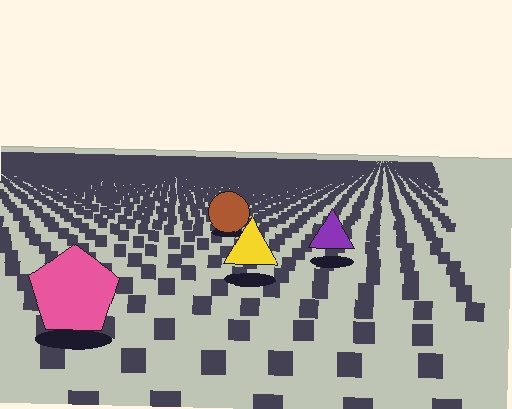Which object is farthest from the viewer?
The brown circle is farthest from the viewer. It appears smaller and the ground texture around it is denser.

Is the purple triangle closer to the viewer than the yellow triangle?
No. The yellow triangle is closer — you can tell from the texture gradient: the ground texture is coarser near it.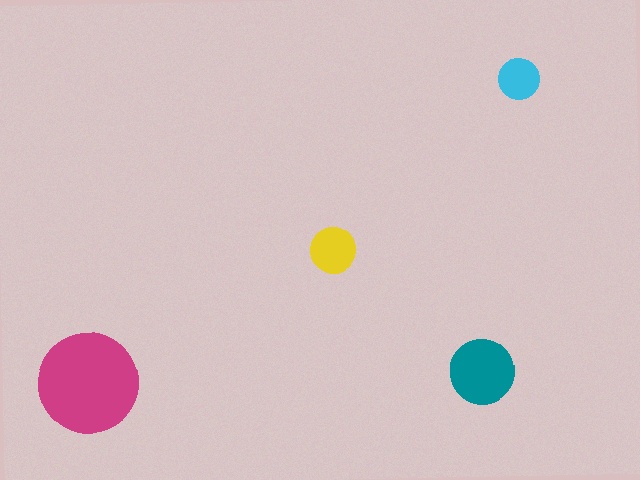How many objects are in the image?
There are 4 objects in the image.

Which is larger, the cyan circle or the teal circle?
The teal one.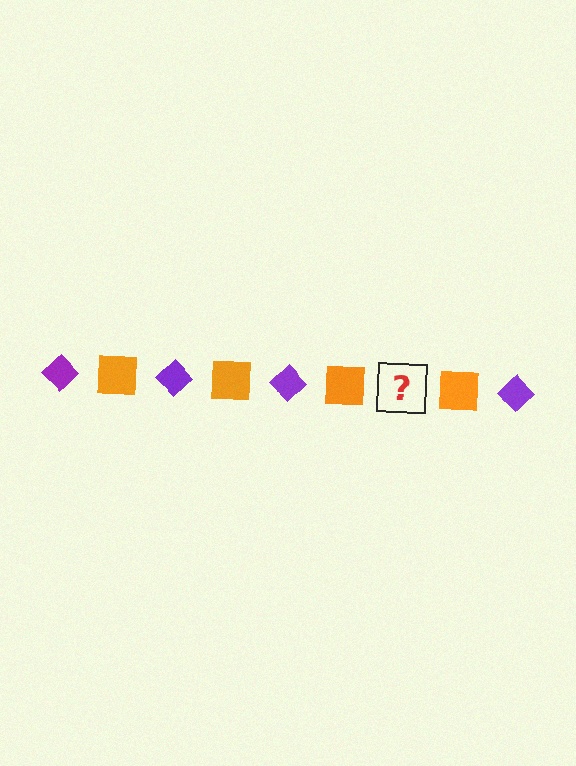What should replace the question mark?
The question mark should be replaced with a purple diamond.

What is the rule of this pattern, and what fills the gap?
The rule is that the pattern alternates between purple diamond and orange square. The gap should be filled with a purple diamond.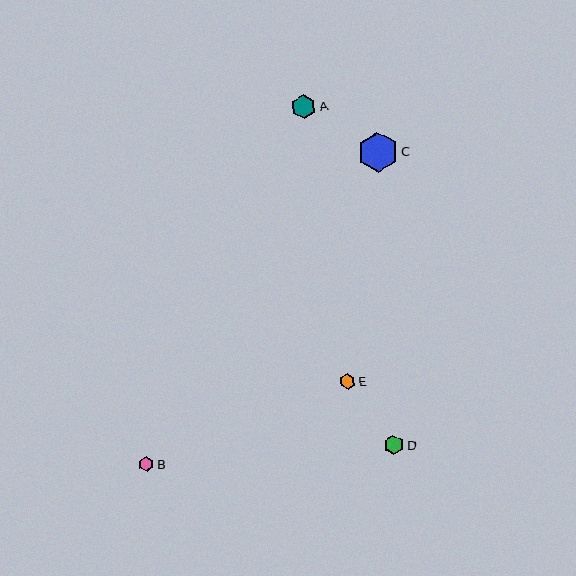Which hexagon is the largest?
Hexagon C is the largest with a size of approximately 40 pixels.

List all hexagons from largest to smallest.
From largest to smallest: C, A, D, B, E.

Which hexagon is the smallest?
Hexagon E is the smallest with a size of approximately 15 pixels.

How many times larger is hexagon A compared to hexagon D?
Hexagon A is approximately 1.3 times the size of hexagon D.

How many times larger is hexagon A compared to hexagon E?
Hexagon A is approximately 1.6 times the size of hexagon E.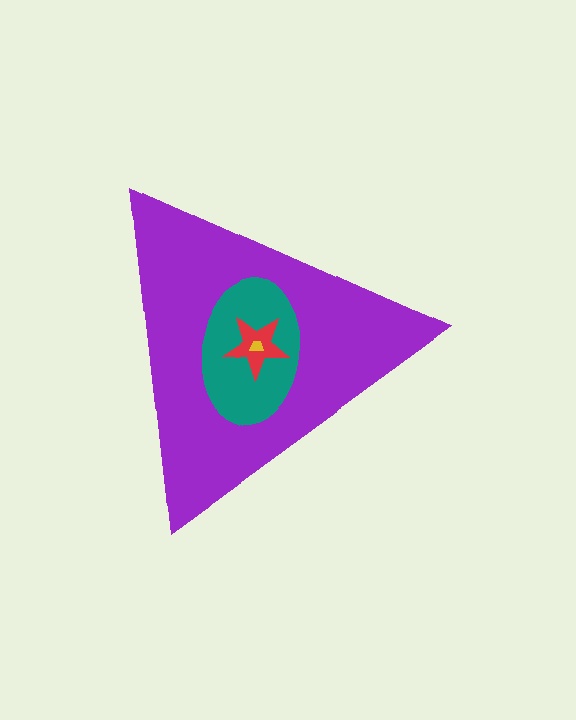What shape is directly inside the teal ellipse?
The red star.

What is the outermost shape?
The purple triangle.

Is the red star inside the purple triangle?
Yes.